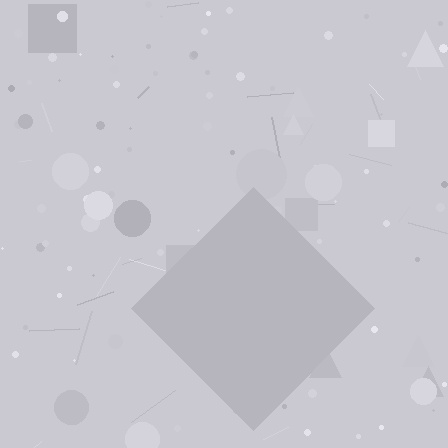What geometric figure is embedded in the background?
A diamond is embedded in the background.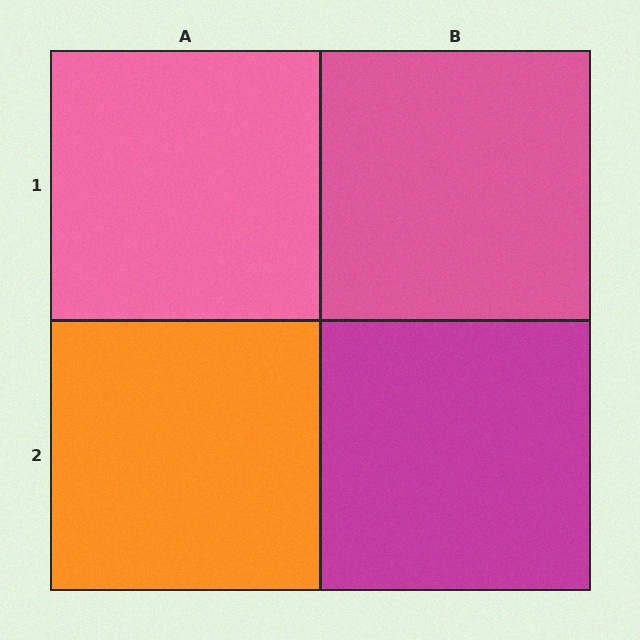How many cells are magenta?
1 cell is magenta.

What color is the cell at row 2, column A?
Orange.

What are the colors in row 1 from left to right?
Pink, pink.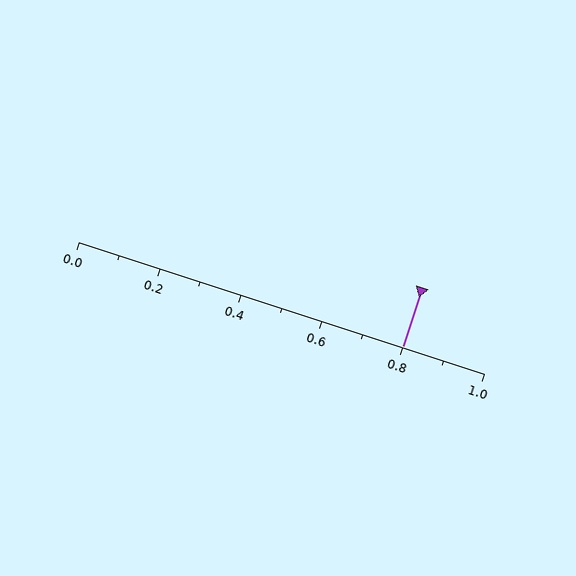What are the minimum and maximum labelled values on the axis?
The axis runs from 0.0 to 1.0.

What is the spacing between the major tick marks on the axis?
The major ticks are spaced 0.2 apart.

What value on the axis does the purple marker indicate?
The marker indicates approximately 0.8.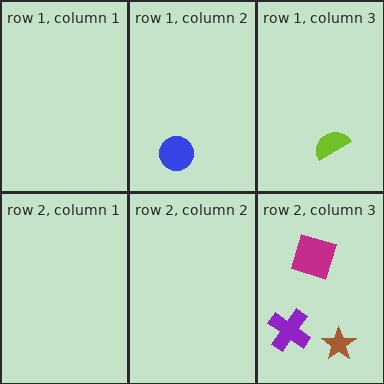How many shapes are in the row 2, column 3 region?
3.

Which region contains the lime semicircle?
The row 1, column 3 region.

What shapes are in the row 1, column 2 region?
The blue circle.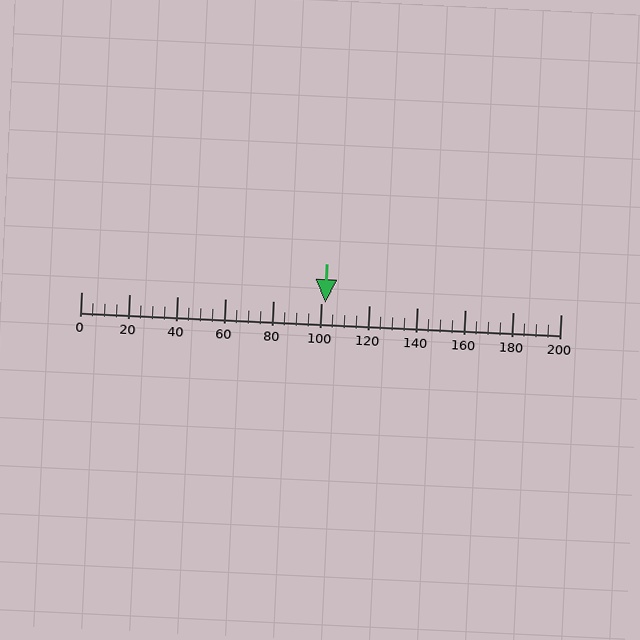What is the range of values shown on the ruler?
The ruler shows values from 0 to 200.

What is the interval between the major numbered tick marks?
The major tick marks are spaced 20 units apart.